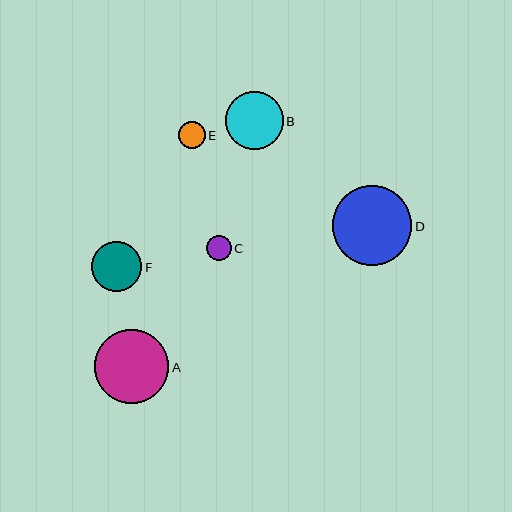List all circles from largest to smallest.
From largest to smallest: D, A, B, F, E, C.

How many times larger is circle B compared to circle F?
Circle B is approximately 1.2 times the size of circle F.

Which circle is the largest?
Circle D is the largest with a size of approximately 80 pixels.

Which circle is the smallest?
Circle C is the smallest with a size of approximately 25 pixels.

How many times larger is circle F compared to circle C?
Circle F is approximately 2.0 times the size of circle C.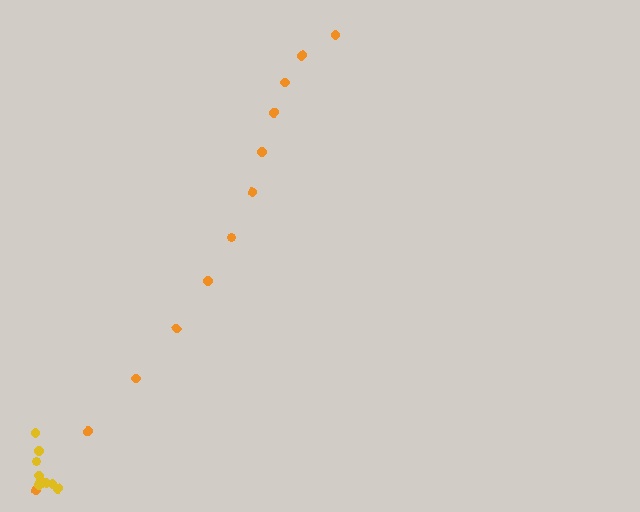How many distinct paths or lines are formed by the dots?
There are 2 distinct paths.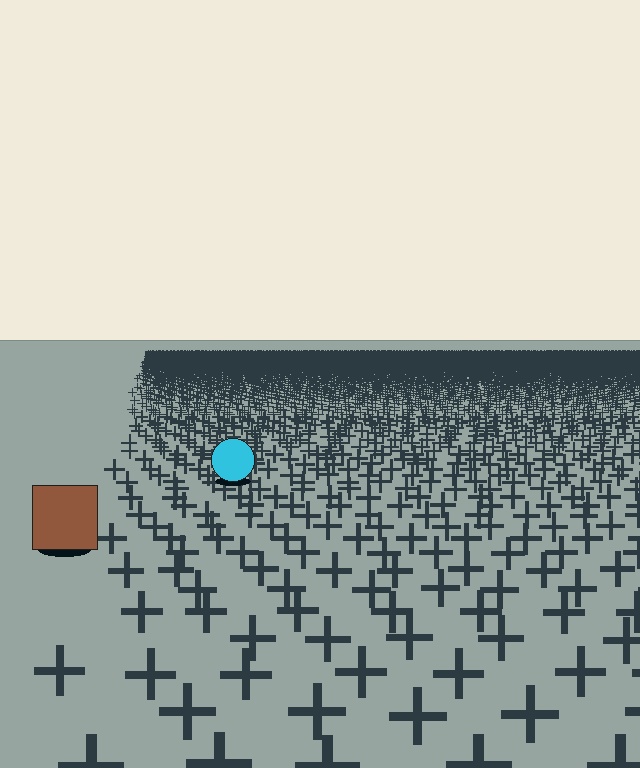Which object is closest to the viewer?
The brown square is closest. The texture marks near it are larger and more spread out.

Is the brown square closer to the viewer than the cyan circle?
Yes. The brown square is closer — you can tell from the texture gradient: the ground texture is coarser near it.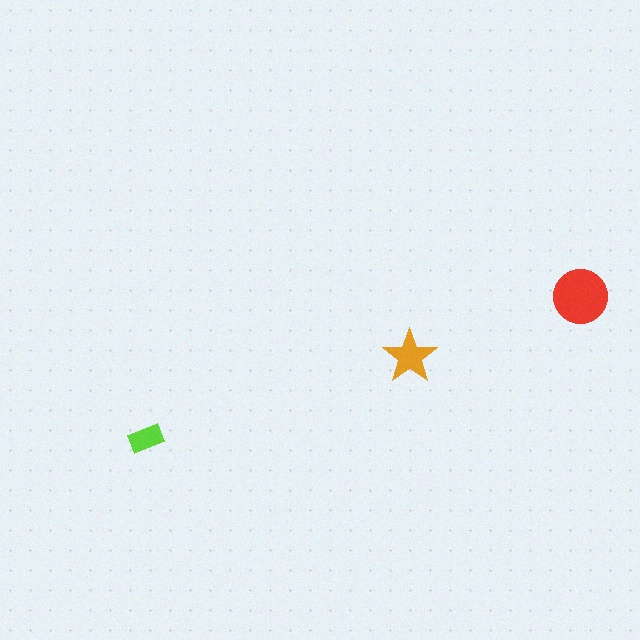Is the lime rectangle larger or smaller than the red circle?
Smaller.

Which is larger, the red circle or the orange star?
The red circle.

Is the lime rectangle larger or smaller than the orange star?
Smaller.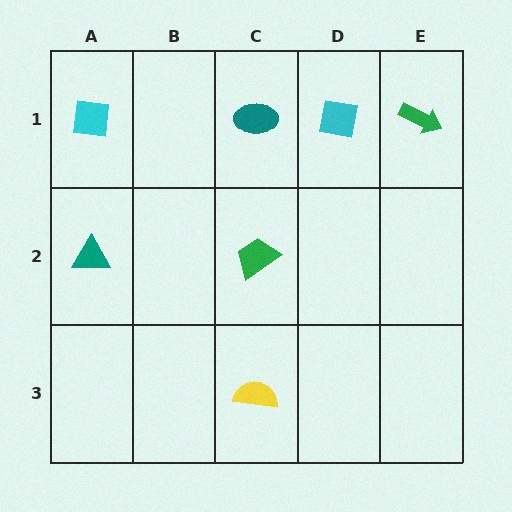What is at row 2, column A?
A teal triangle.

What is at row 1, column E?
A green arrow.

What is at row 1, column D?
A cyan square.